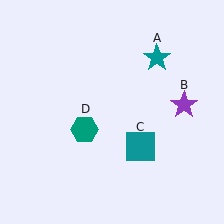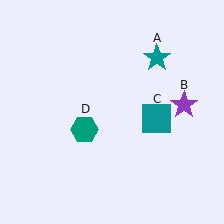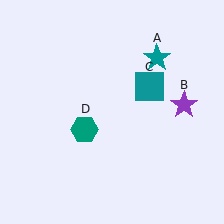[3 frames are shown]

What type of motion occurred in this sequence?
The teal square (object C) rotated counterclockwise around the center of the scene.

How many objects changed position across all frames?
1 object changed position: teal square (object C).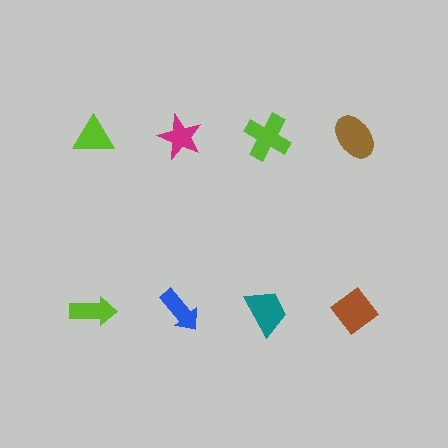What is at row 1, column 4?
A brown ellipse.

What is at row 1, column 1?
A lime triangle.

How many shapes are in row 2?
4 shapes.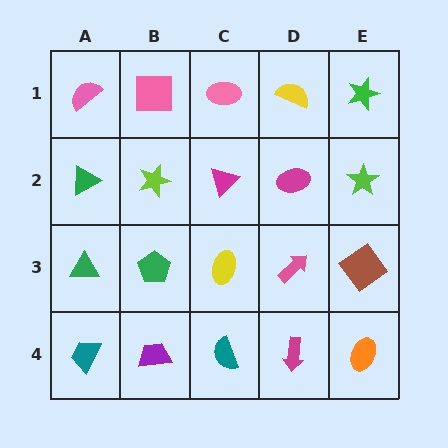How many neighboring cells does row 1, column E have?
2.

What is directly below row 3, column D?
A magenta arrow.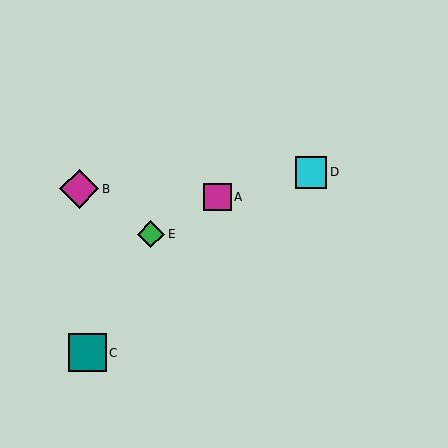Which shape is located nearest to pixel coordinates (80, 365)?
The teal square (labeled C) at (87, 353) is nearest to that location.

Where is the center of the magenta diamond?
The center of the magenta diamond is at (79, 189).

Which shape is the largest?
The magenta diamond (labeled B) is the largest.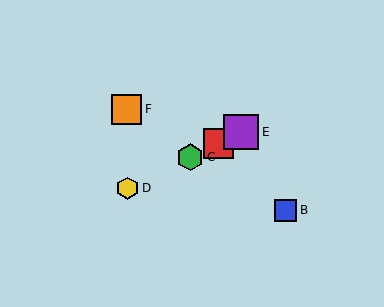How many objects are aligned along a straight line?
4 objects (A, C, D, E) are aligned along a straight line.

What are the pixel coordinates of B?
Object B is at (286, 210).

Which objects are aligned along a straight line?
Objects A, C, D, E are aligned along a straight line.